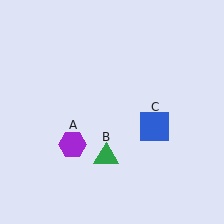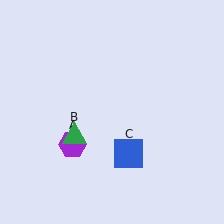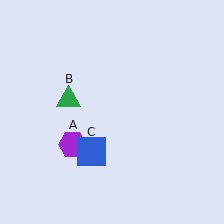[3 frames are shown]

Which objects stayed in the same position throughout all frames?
Purple hexagon (object A) remained stationary.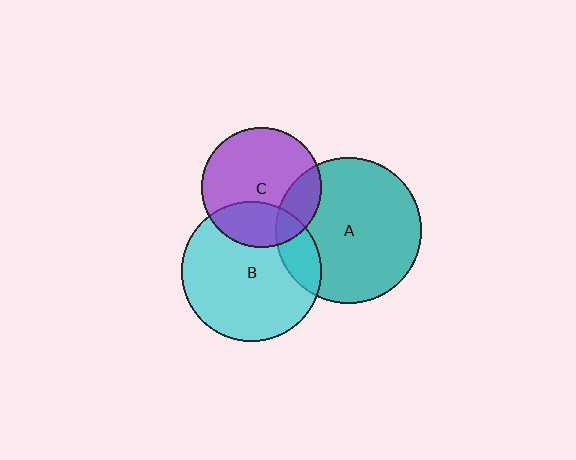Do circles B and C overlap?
Yes.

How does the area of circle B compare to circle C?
Approximately 1.4 times.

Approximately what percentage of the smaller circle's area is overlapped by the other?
Approximately 30%.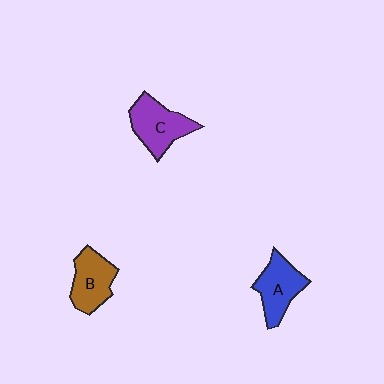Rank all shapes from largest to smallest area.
From largest to smallest: C (purple), A (blue), B (brown).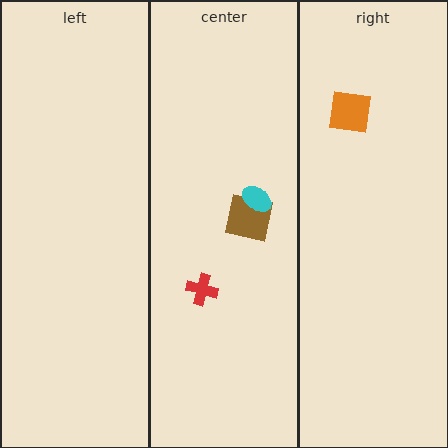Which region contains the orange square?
The right region.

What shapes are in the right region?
The orange square.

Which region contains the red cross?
The center region.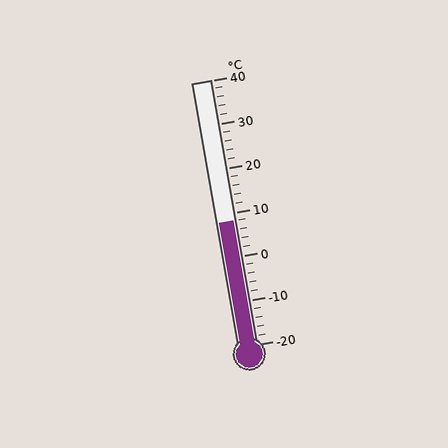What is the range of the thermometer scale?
The thermometer scale ranges from -20°C to 40°C.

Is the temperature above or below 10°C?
The temperature is below 10°C.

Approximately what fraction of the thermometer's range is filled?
The thermometer is filled to approximately 45% of its range.